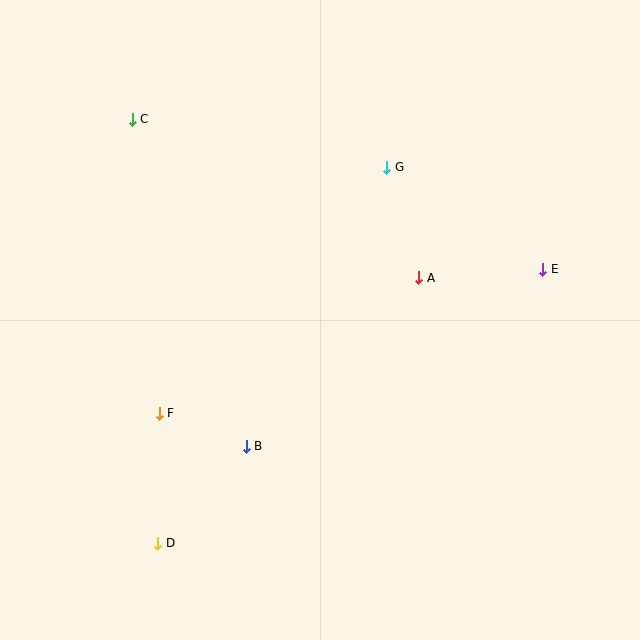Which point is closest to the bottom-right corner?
Point E is closest to the bottom-right corner.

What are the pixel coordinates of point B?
Point B is at (246, 446).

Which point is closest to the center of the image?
Point A at (419, 278) is closest to the center.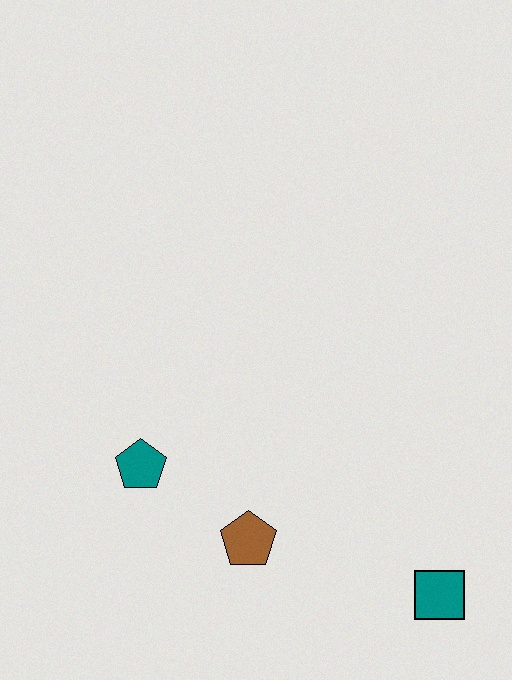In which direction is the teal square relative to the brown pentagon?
The teal square is to the right of the brown pentagon.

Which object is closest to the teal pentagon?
The brown pentagon is closest to the teal pentagon.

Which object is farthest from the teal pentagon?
The teal square is farthest from the teal pentagon.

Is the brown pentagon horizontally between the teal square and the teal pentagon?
Yes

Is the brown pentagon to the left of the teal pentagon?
No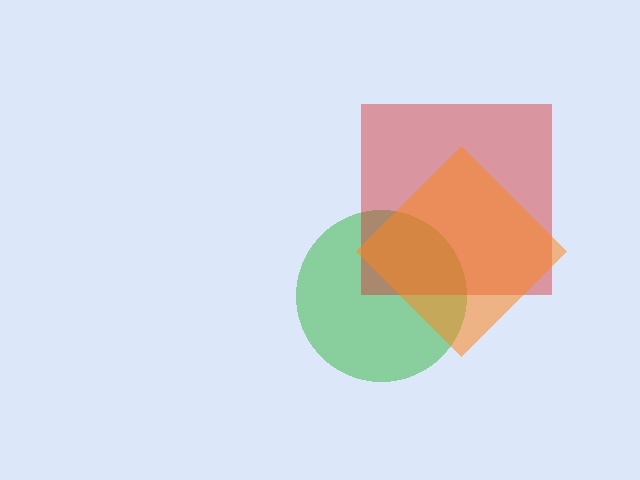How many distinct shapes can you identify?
There are 3 distinct shapes: a green circle, a red square, an orange diamond.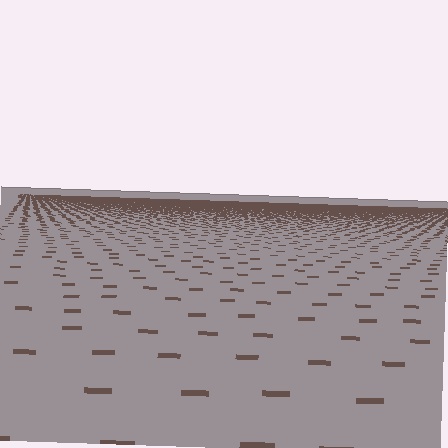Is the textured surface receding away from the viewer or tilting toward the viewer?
The surface is receding away from the viewer. Texture elements get smaller and denser toward the top.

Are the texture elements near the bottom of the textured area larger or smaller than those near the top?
Larger. Near the bottom, elements are closer to the viewer and appear at a bigger on-screen size.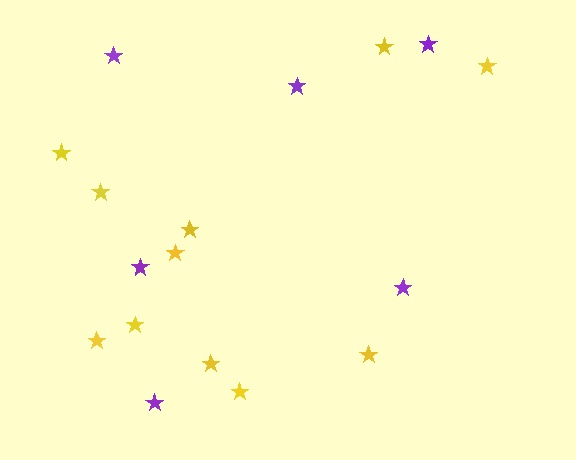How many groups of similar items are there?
There are 2 groups: one group of yellow stars (11) and one group of purple stars (6).